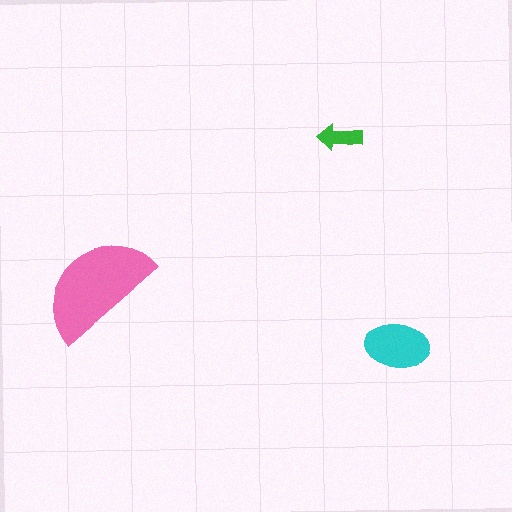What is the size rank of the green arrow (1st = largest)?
3rd.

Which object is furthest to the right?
The cyan ellipse is rightmost.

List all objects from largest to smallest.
The pink semicircle, the cyan ellipse, the green arrow.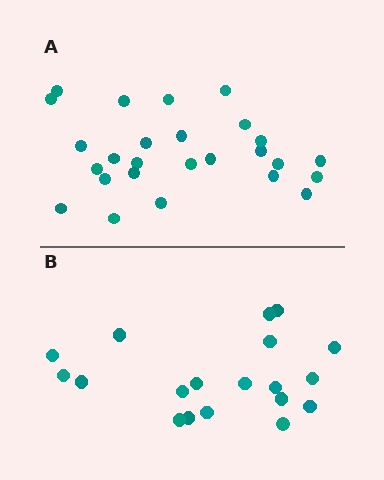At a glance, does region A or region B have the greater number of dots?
Region A (the top region) has more dots.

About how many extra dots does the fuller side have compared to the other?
Region A has roughly 8 or so more dots than region B.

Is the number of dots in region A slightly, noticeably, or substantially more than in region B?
Region A has noticeably more, but not dramatically so. The ratio is roughly 1.4 to 1.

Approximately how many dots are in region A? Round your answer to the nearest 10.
About 30 dots. (The exact count is 26, which rounds to 30.)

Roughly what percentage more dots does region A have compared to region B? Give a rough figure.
About 35% more.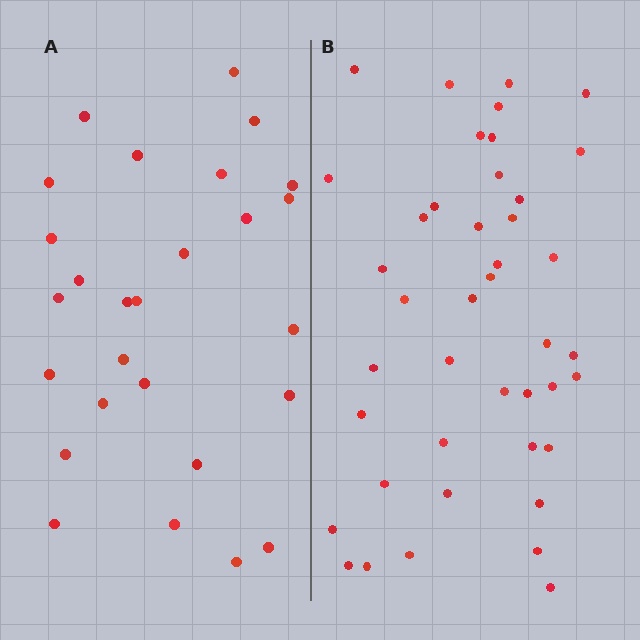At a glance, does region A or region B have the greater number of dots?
Region B (the right region) has more dots.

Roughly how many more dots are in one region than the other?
Region B has approximately 15 more dots than region A.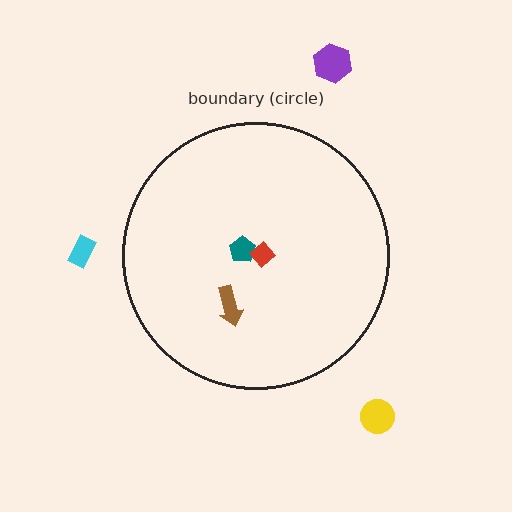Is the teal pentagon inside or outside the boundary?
Inside.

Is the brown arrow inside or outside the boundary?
Inside.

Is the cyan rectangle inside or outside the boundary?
Outside.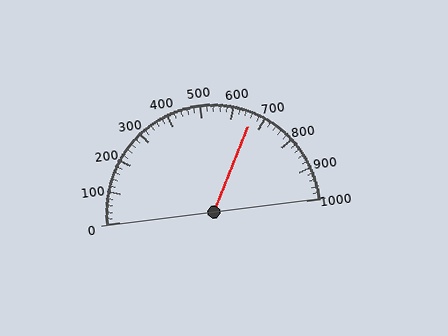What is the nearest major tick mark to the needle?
The nearest major tick mark is 700.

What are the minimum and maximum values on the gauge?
The gauge ranges from 0 to 1000.